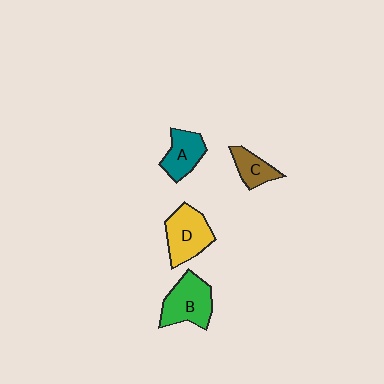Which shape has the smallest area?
Shape C (brown).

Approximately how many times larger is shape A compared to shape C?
Approximately 1.3 times.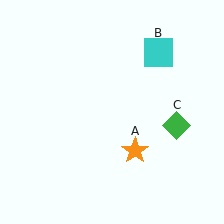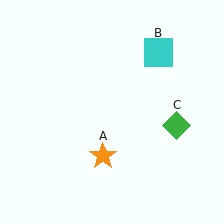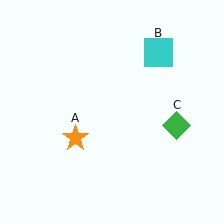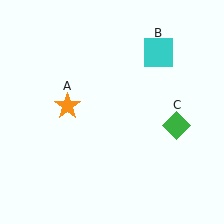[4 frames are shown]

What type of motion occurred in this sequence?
The orange star (object A) rotated clockwise around the center of the scene.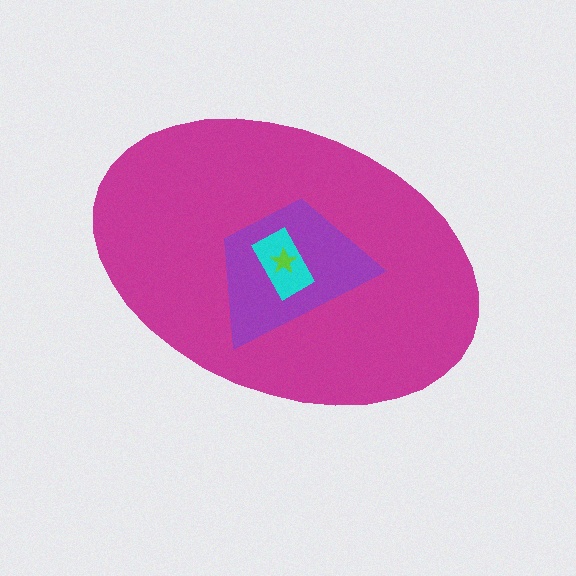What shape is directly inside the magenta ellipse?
The purple trapezoid.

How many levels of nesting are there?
4.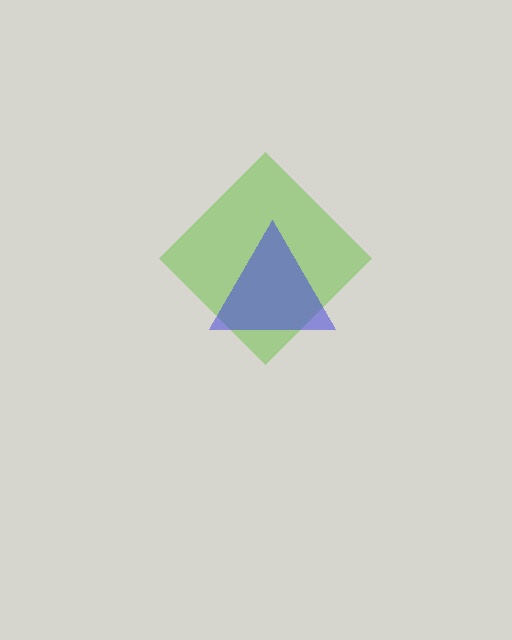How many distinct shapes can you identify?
There are 2 distinct shapes: a lime diamond, a blue triangle.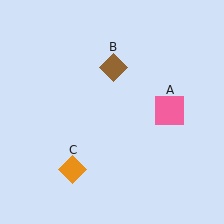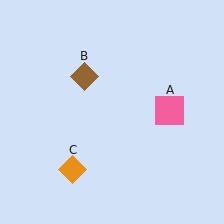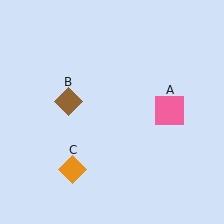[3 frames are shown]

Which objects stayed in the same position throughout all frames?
Pink square (object A) and orange diamond (object C) remained stationary.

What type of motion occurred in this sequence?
The brown diamond (object B) rotated counterclockwise around the center of the scene.